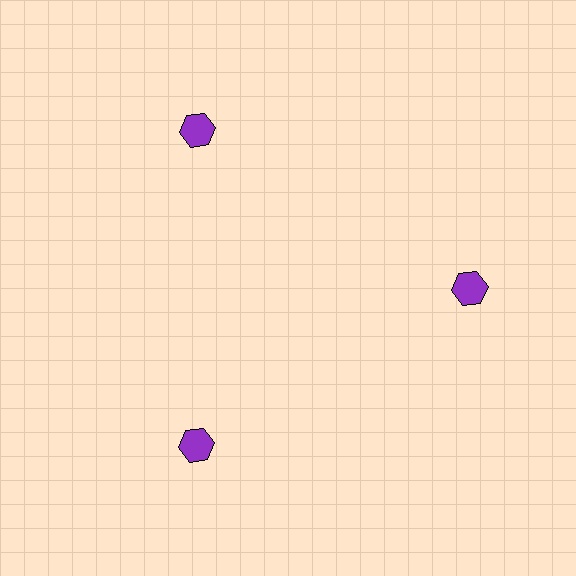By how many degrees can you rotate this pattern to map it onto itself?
The pattern maps onto itself every 120 degrees of rotation.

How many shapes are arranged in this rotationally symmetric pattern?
There are 3 shapes, arranged in 3 groups of 1.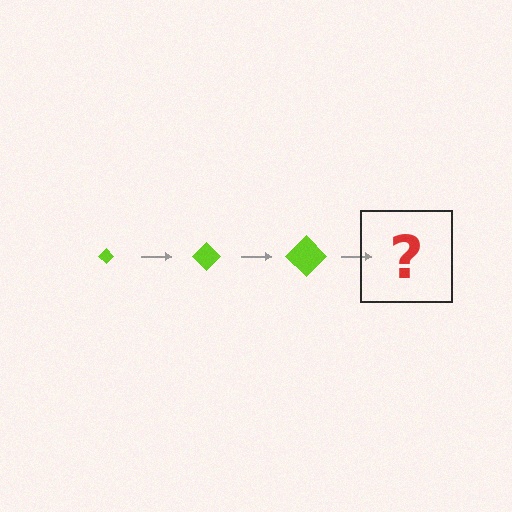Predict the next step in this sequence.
The next step is a lime diamond, larger than the previous one.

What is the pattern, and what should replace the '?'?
The pattern is that the diamond gets progressively larger each step. The '?' should be a lime diamond, larger than the previous one.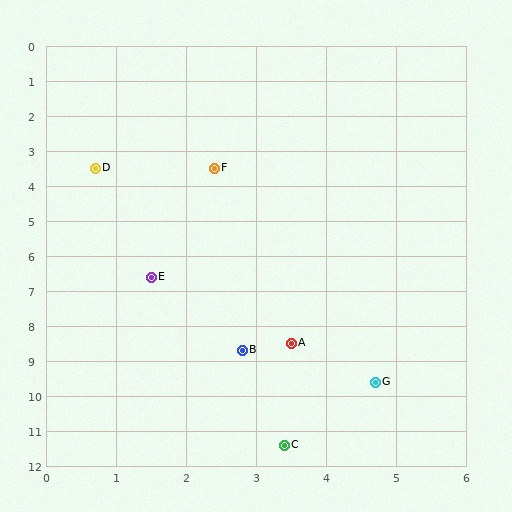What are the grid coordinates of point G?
Point G is at approximately (4.7, 9.6).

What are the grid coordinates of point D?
Point D is at approximately (0.7, 3.5).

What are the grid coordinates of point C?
Point C is at approximately (3.4, 11.4).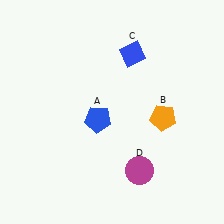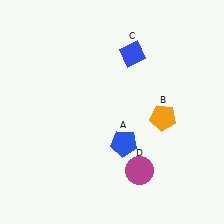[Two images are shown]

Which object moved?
The blue pentagon (A) moved right.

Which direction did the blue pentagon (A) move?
The blue pentagon (A) moved right.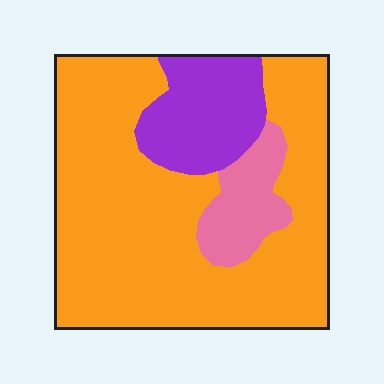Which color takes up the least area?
Pink, at roughly 10%.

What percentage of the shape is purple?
Purple covers 16% of the shape.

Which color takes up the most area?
Orange, at roughly 75%.